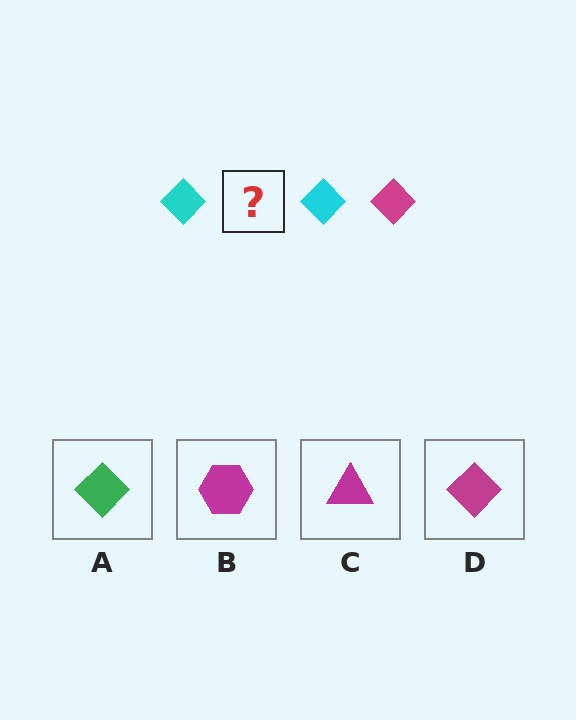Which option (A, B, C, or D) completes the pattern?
D.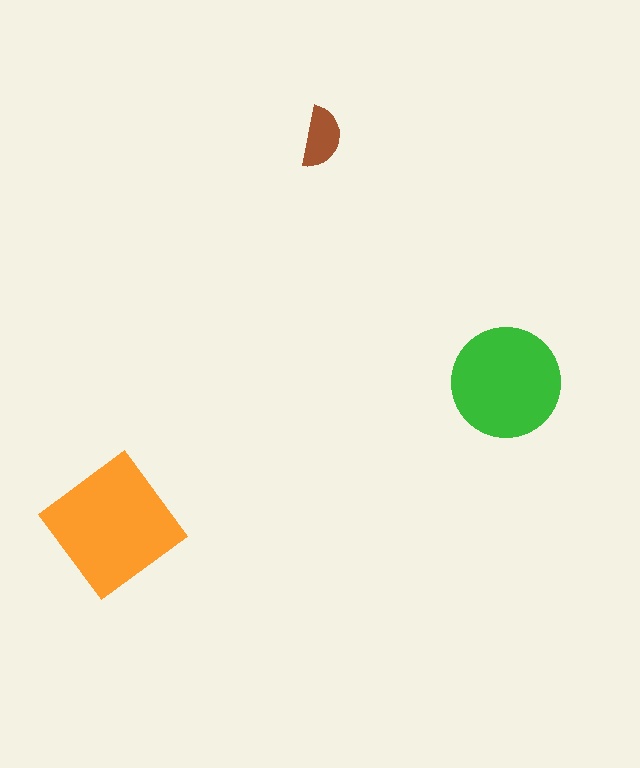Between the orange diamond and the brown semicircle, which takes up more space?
The orange diamond.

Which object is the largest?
The orange diamond.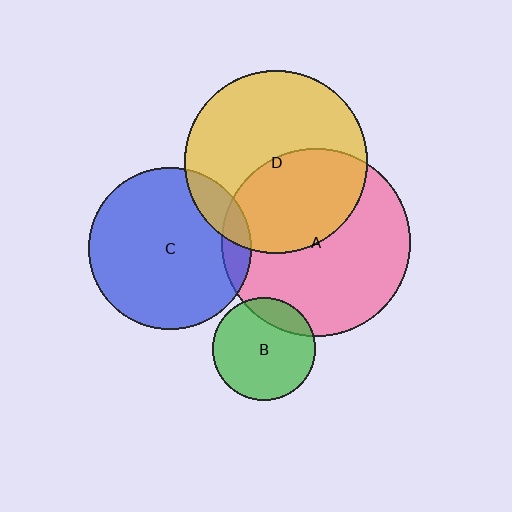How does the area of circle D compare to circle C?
Approximately 1.3 times.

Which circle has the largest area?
Circle A (pink).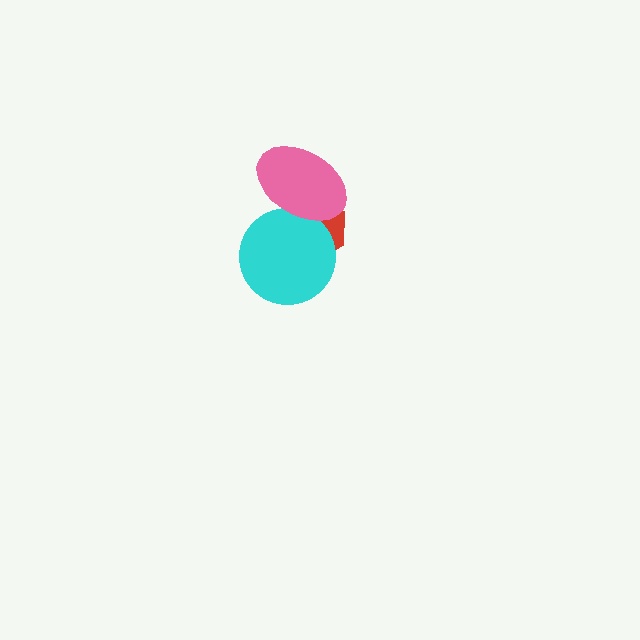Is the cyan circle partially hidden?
Yes, it is partially covered by another shape.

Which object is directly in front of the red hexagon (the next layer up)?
The cyan circle is directly in front of the red hexagon.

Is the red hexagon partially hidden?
Yes, it is partially covered by another shape.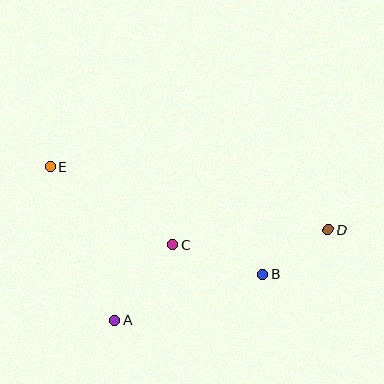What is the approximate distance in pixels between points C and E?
The distance between C and E is approximately 145 pixels.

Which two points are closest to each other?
Points B and D are closest to each other.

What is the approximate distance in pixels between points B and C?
The distance between B and C is approximately 94 pixels.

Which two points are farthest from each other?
Points D and E are farthest from each other.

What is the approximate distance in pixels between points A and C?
The distance between A and C is approximately 96 pixels.